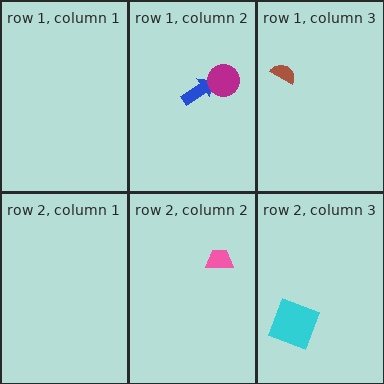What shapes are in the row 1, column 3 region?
The brown semicircle.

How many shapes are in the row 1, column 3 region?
1.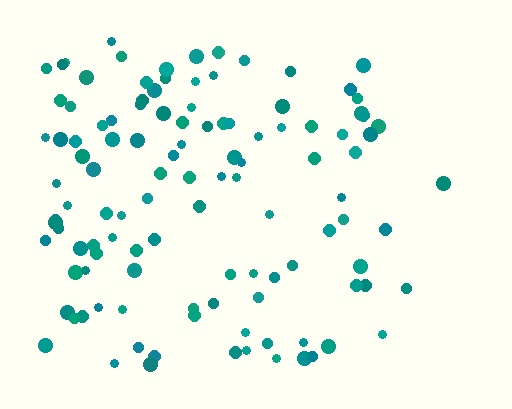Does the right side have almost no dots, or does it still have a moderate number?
Still a moderate number, just noticeably fewer than the left.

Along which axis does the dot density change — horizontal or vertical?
Horizontal.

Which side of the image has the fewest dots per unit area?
The right.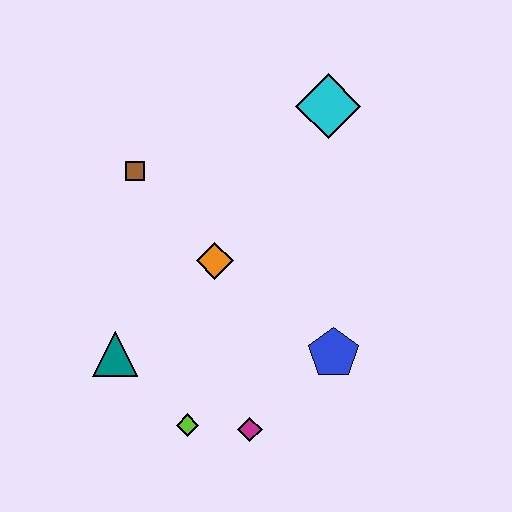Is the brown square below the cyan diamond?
Yes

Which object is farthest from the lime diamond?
The cyan diamond is farthest from the lime diamond.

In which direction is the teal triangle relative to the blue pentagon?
The teal triangle is to the left of the blue pentagon.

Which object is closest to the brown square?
The orange diamond is closest to the brown square.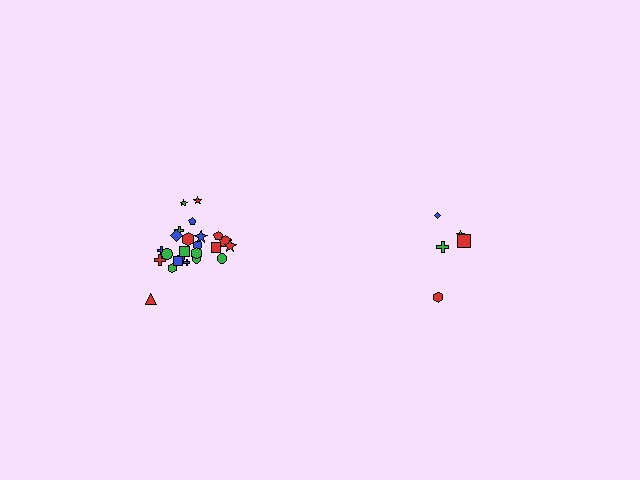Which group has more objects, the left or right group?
The left group.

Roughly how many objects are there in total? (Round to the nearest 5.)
Roughly 30 objects in total.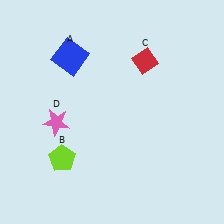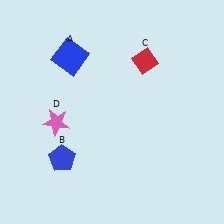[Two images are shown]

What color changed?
The pentagon (B) changed from lime in Image 1 to blue in Image 2.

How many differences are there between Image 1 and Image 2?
There is 1 difference between the two images.